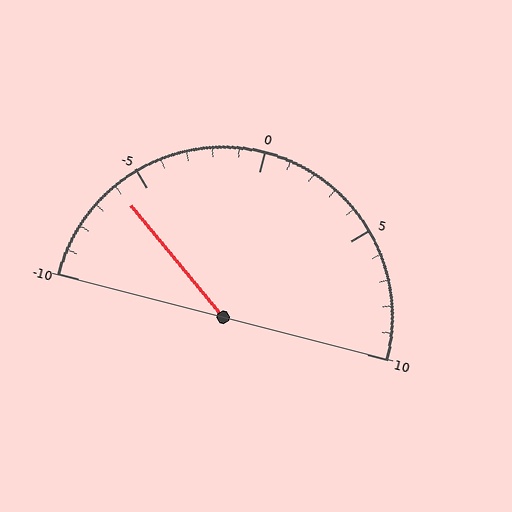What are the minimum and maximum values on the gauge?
The gauge ranges from -10 to 10.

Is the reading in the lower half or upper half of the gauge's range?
The reading is in the lower half of the range (-10 to 10).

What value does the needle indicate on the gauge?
The needle indicates approximately -6.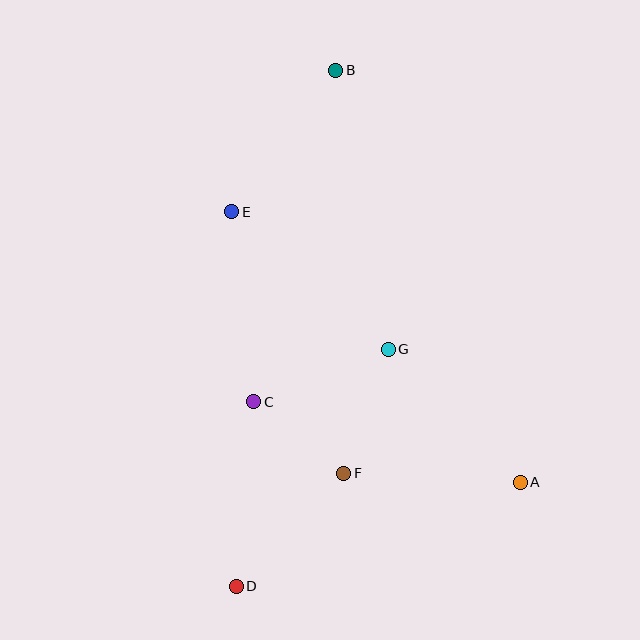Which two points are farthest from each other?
Points B and D are farthest from each other.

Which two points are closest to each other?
Points C and F are closest to each other.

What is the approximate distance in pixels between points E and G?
The distance between E and G is approximately 208 pixels.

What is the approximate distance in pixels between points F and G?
The distance between F and G is approximately 131 pixels.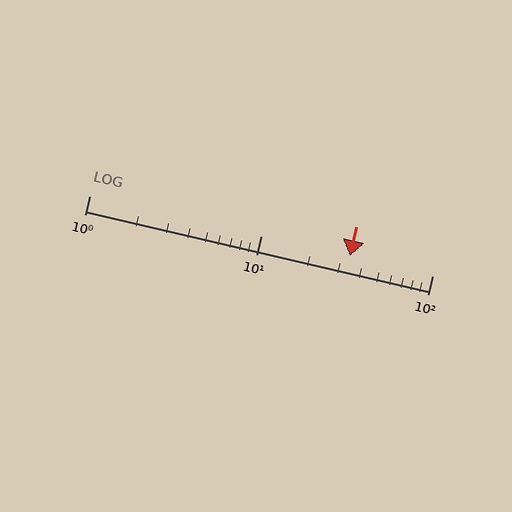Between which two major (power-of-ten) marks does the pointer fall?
The pointer is between 10 and 100.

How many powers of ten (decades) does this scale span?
The scale spans 2 decades, from 1 to 100.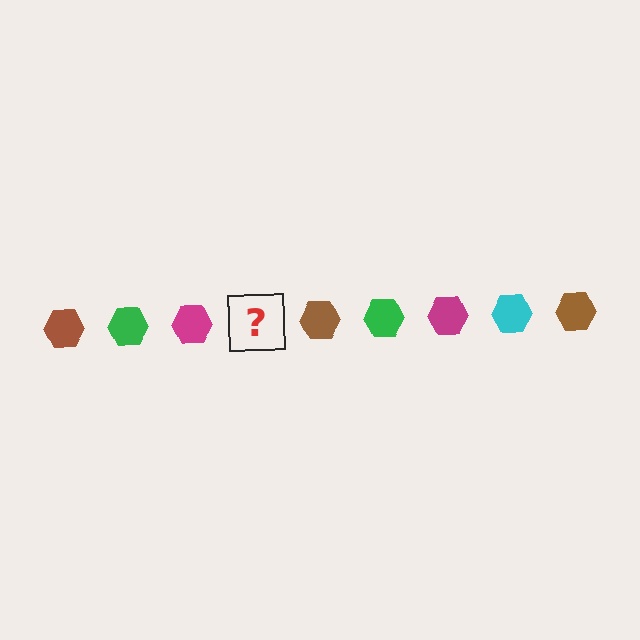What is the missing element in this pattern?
The missing element is a cyan hexagon.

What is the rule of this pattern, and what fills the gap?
The rule is that the pattern cycles through brown, green, magenta, cyan hexagons. The gap should be filled with a cyan hexagon.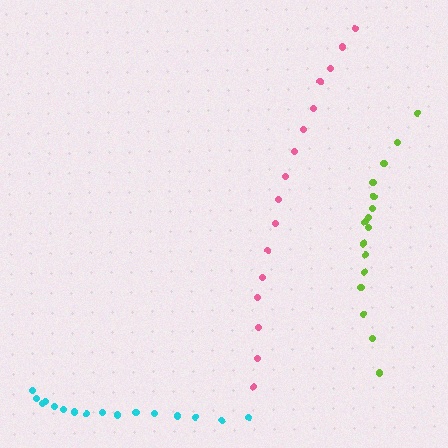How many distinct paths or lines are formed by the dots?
There are 3 distinct paths.